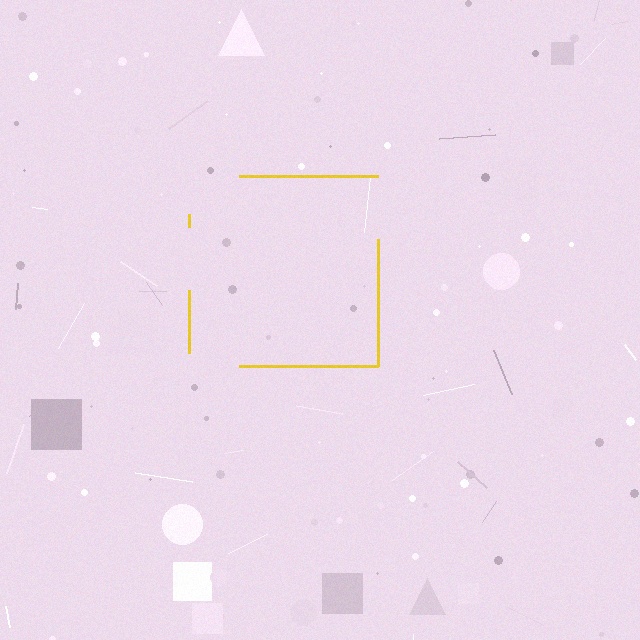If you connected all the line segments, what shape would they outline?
They would outline a square.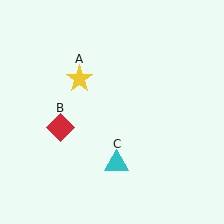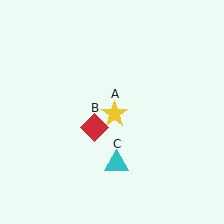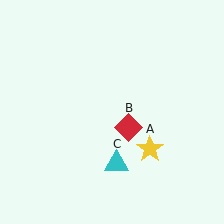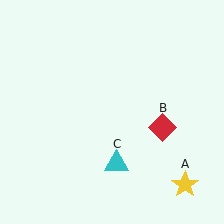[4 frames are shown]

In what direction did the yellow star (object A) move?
The yellow star (object A) moved down and to the right.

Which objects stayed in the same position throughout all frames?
Cyan triangle (object C) remained stationary.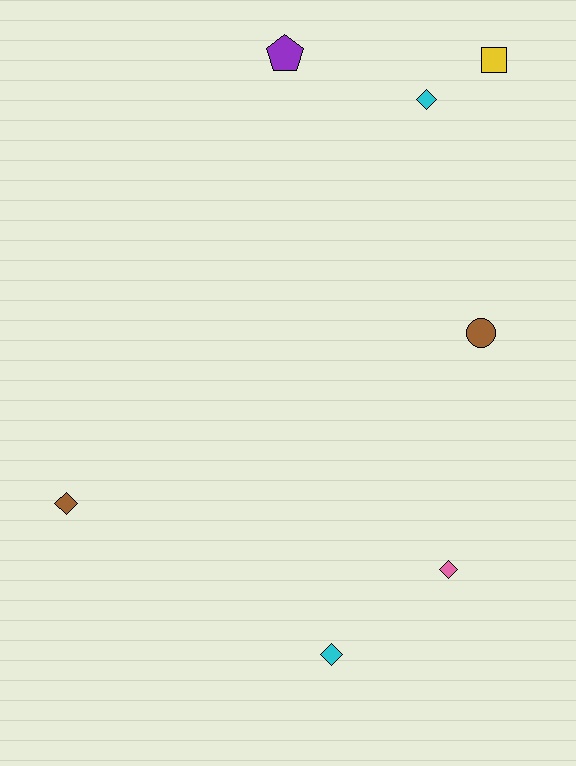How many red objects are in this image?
There are no red objects.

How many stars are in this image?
There are no stars.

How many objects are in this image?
There are 7 objects.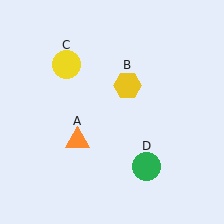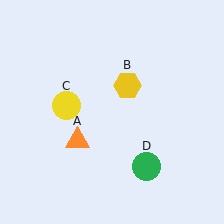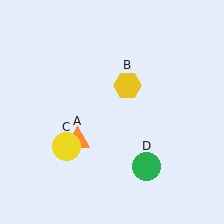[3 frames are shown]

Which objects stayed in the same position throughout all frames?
Orange triangle (object A) and yellow hexagon (object B) and green circle (object D) remained stationary.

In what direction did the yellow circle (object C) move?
The yellow circle (object C) moved down.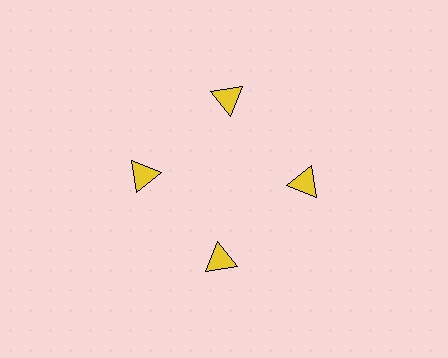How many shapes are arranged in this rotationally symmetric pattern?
There are 4 shapes, arranged in 4 groups of 1.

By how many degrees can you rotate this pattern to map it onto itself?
The pattern maps onto itself every 90 degrees of rotation.